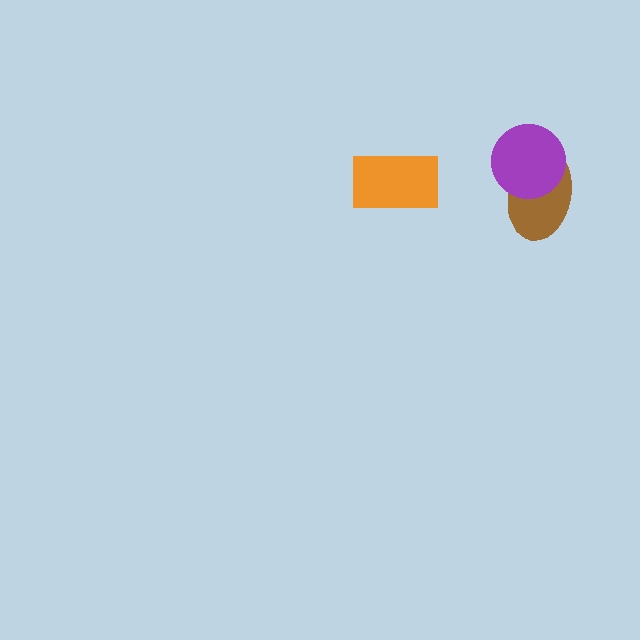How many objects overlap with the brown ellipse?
1 object overlaps with the brown ellipse.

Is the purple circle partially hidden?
No, no other shape covers it.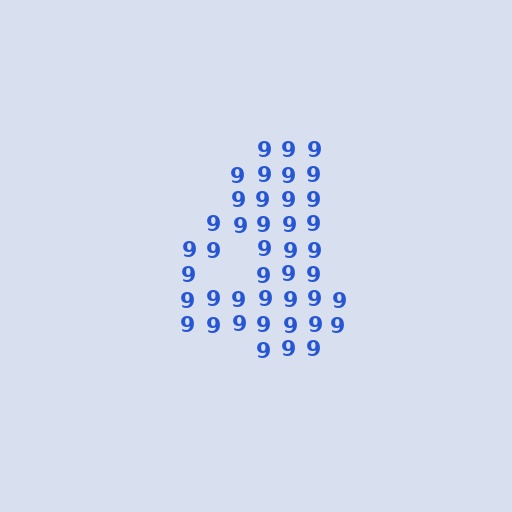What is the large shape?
The large shape is the digit 4.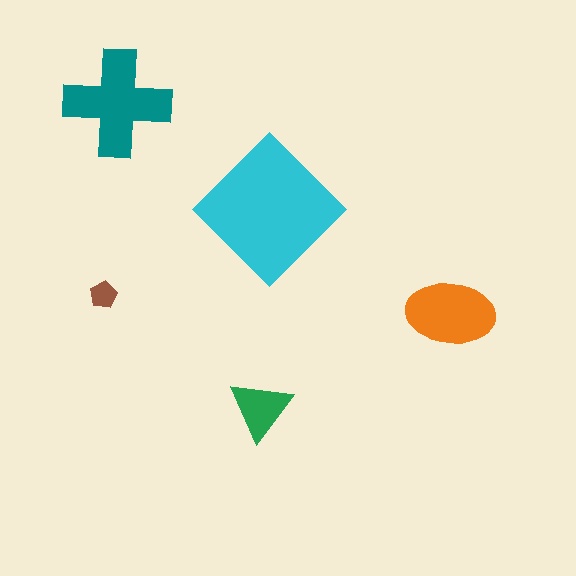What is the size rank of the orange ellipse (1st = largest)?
3rd.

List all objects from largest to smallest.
The cyan diamond, the teal cross, the orange ellipse, the green triangle, the brown pentagon.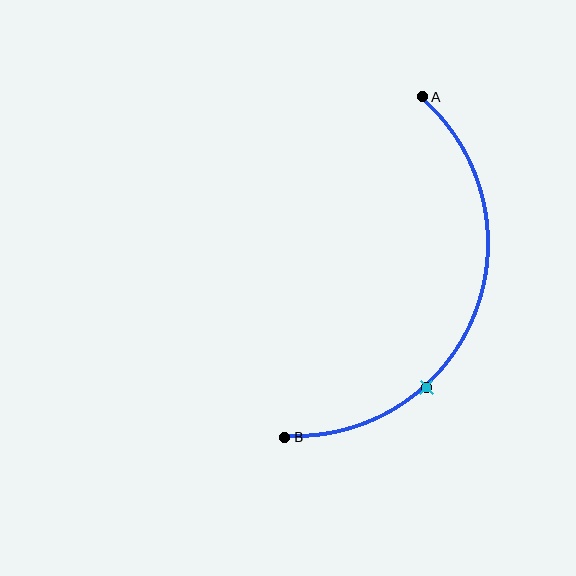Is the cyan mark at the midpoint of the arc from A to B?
No. The cyan mark lies on the arc but is closer to endpoint B. The arc midpoint would be at the point on the curve equidistant along the arc from both A and B.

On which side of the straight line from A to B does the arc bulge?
The arc bulges to the right of the straight line connecting A and B.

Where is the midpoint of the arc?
The arc midpoint is the point on the curve farthest from the straight line joining A and B. It sits to the right of that line.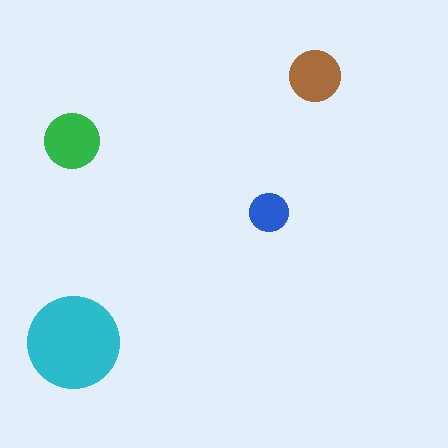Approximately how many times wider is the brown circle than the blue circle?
About 1.5 times wider.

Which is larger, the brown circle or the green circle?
The green one.